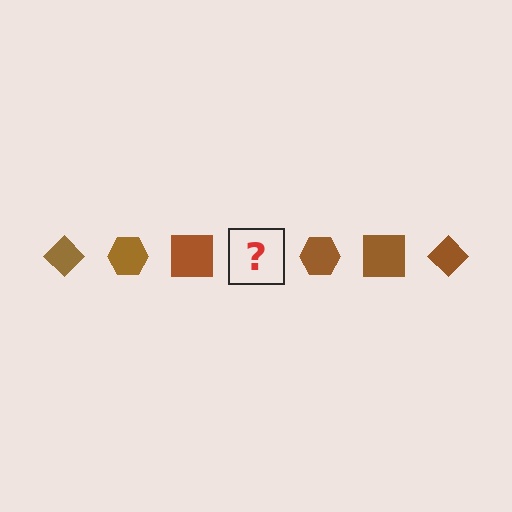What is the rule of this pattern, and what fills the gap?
The rule is that the pattern cycles through diamond, hexagon, square shapes in brown. The gap should be filled with a brown diamond.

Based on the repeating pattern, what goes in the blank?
The blank should be a brown diamond.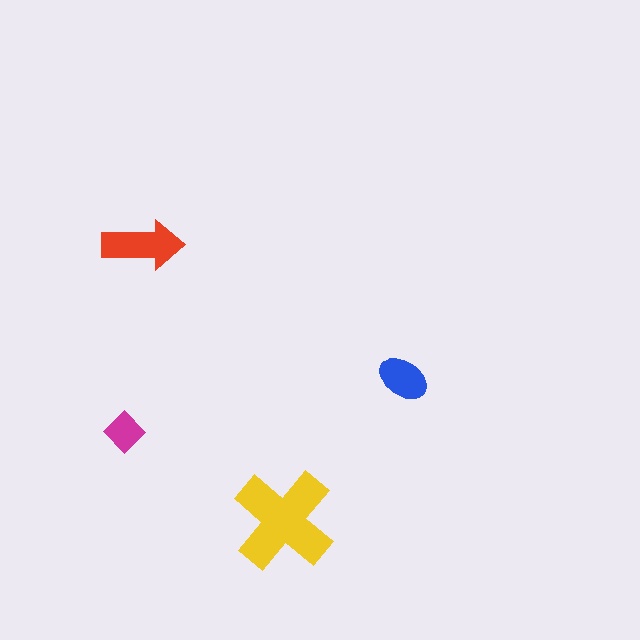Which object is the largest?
The yellow cross.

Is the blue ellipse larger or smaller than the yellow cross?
Smaller.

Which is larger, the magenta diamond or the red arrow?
The red arrow.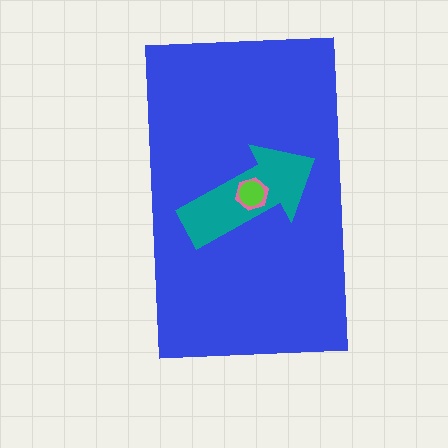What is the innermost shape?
The lime circle.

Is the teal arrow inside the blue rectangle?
Yes.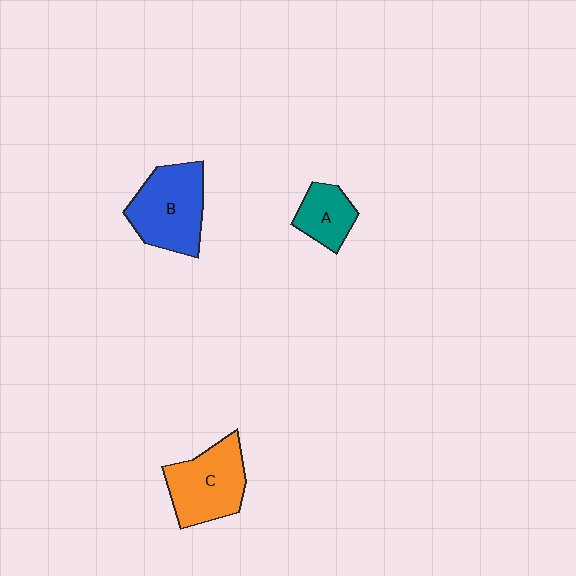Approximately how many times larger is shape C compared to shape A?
Approximately 1.7 times.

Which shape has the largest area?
Shape B (blue).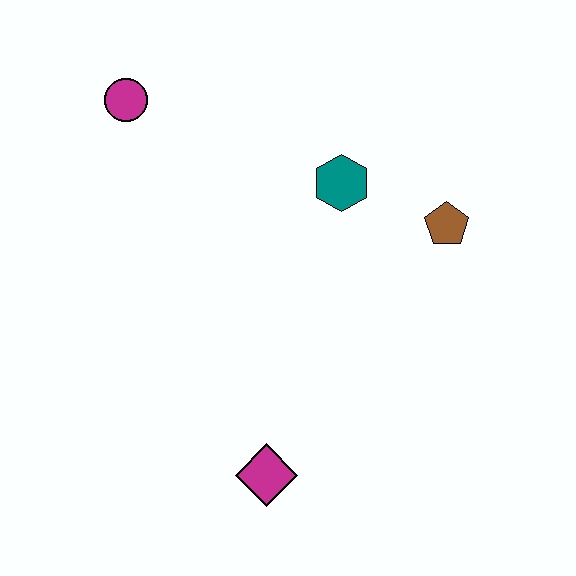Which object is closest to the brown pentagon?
The teal hexagon is closest to the brown pentagon.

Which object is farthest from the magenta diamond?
The magenta circle is farthest from the magenta diamond.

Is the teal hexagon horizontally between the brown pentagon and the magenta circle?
Yes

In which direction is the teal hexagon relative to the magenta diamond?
The teal hexagon is above the magenta diamond.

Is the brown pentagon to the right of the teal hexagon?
Yes